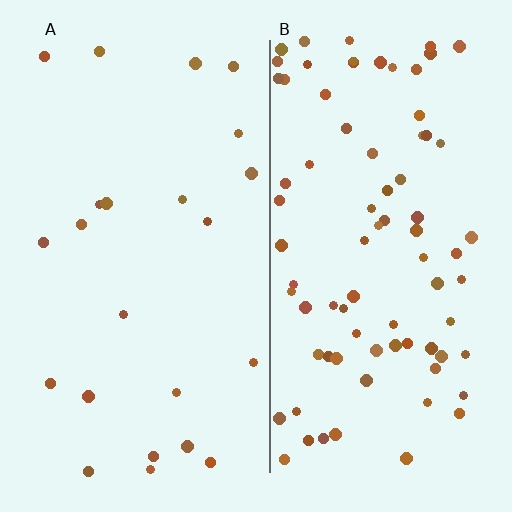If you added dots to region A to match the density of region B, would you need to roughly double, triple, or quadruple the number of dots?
Approximately quadruple.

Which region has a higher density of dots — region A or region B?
B (the right).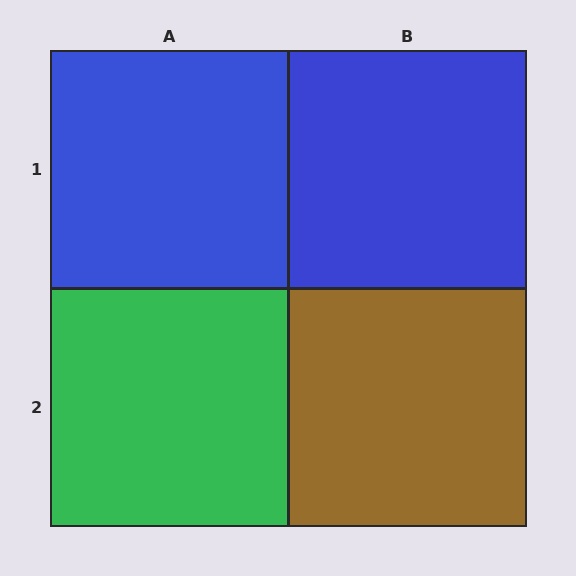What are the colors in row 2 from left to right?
Green, brown.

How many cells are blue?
2 cells are blue.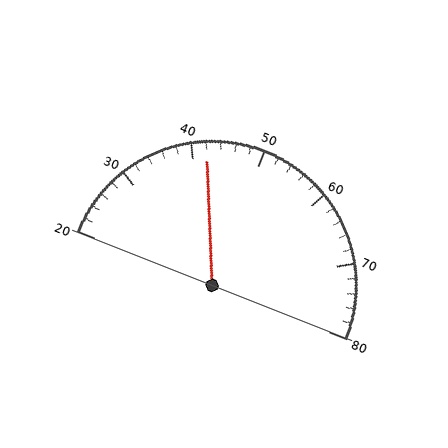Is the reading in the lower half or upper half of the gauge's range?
The reading is in the lower half of the range (20 to 80).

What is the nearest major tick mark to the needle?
The nearest major tick mark is 40.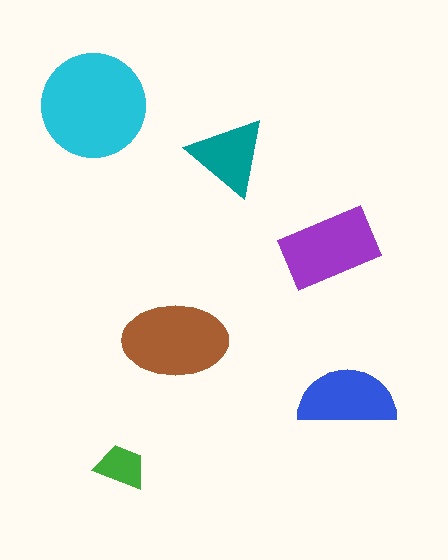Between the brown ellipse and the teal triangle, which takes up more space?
The brown ellipse.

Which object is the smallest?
The green trapezoid.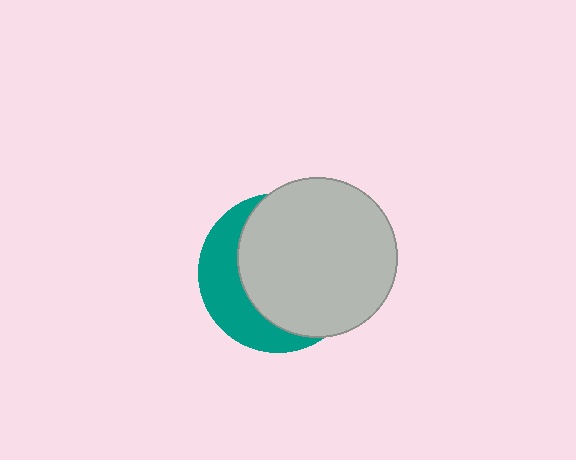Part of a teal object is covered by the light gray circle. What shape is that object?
It is a circle.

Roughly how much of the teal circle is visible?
A small part of it is visible (roughly 33%).